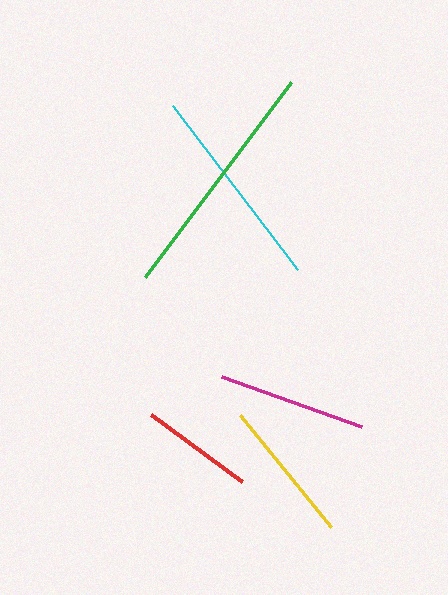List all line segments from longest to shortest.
From longest to shortest: green, cyan, magenta, yellow, red.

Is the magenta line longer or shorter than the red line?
The magenta line is longer than the red line.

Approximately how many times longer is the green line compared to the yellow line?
The green line is approximately 1.7 times the length of the yellow line.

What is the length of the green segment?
The green segment is approximately 243 pixels long.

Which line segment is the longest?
The green line is the longest at approximately 243 pixels.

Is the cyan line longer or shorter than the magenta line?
The cyan line is longer than the magenta line.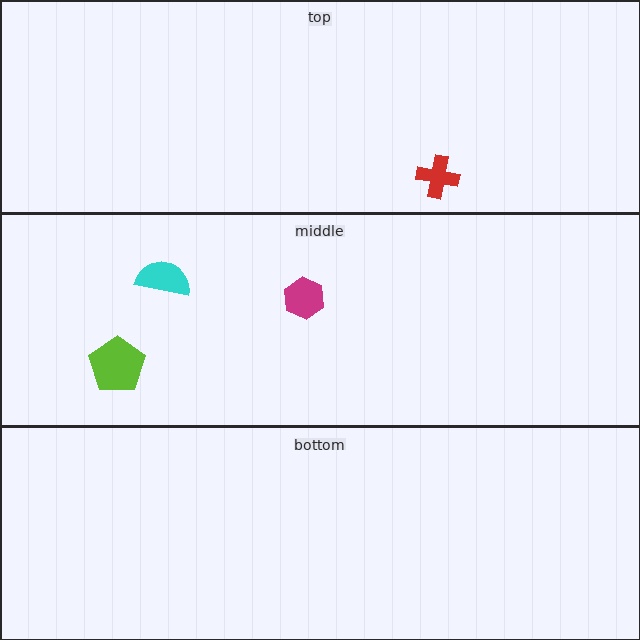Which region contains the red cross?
The top region.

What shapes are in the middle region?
The cyan semicircle, the lime pentagon, the magenta hexagon.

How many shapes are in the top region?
1.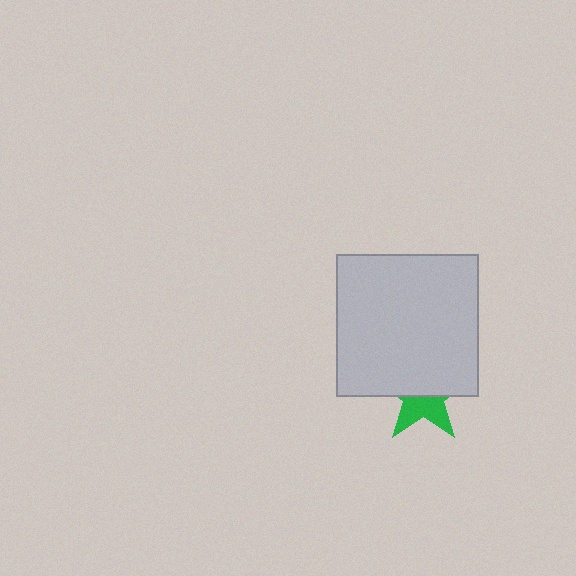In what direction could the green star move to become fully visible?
The green star could move down. That would shift it out from behind the light gray rectangle entirely.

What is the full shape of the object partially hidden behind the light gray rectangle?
The partially hidden object is a green star.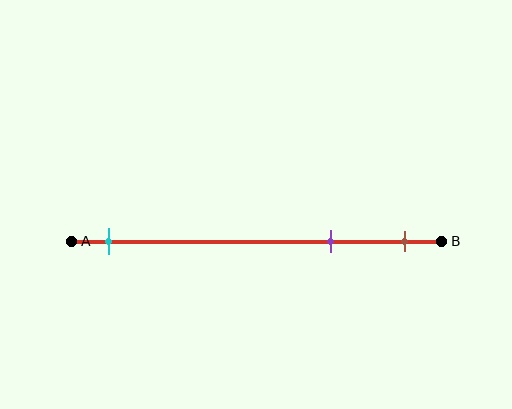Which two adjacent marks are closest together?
The purple and brown marks are the closest adjacent pair.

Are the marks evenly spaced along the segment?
No, the marks are not evenly spaced.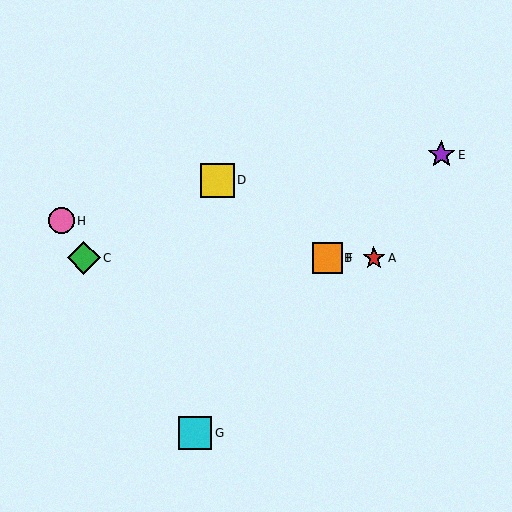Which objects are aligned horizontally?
Objects A, B, C, F are aligned horizontally.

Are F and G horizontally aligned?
No, F is at y≈258 and G is at y≈433.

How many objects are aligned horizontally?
4 objects (A, B, C, F) are aligned horizontally.